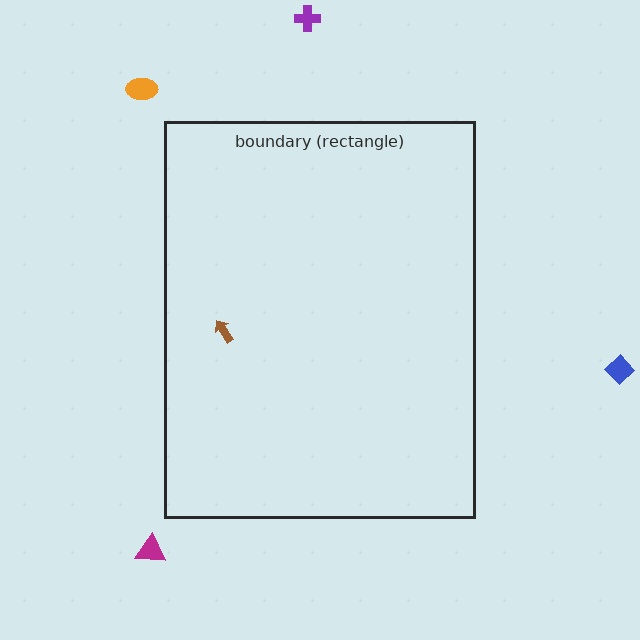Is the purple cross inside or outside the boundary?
Outside.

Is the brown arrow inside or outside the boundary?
Inside.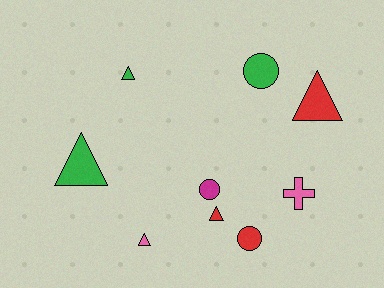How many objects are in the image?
There are 9 objects.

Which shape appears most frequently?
Triangle, with 5 objects.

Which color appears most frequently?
Green, with 3 objects.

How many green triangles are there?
There are 2 green triangles.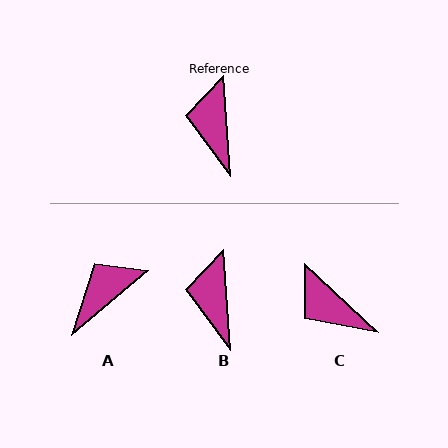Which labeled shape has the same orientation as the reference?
B.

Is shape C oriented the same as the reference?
No, it is off by about 43 degrees.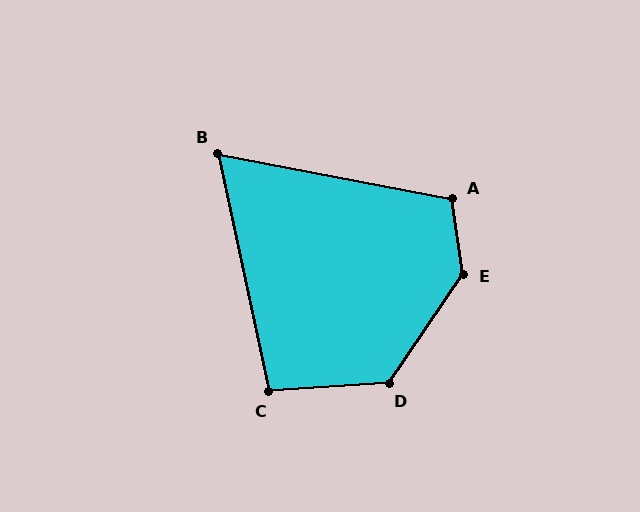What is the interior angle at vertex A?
Approximately 109 degrees (obtuse).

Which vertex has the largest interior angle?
E, at approximately 137 degrees.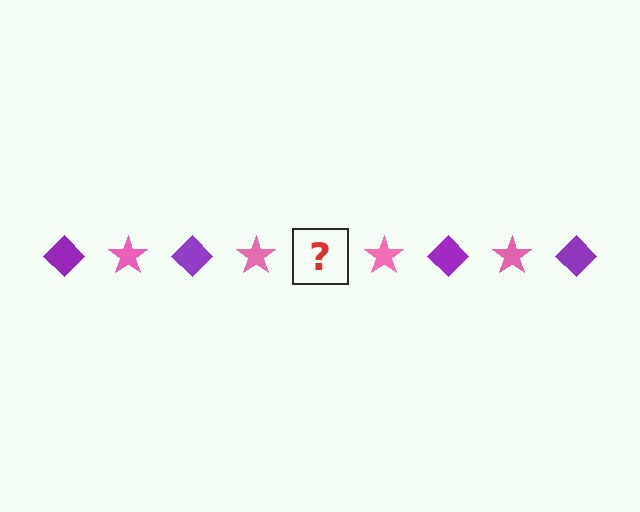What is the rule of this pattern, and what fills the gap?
The rule is that the pattern alternates between purple diamond and pink star. The gap should be filled with a purple diamond.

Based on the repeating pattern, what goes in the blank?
The blank should be a purple diamond.